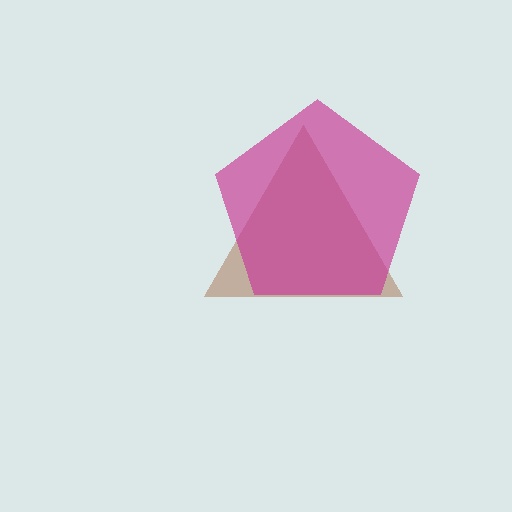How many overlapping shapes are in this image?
There are 2 overlapping shapes in the image.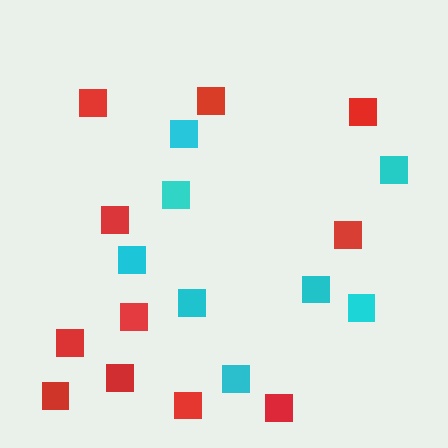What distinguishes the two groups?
There are 2 groups: one group of red squares (11) and one group of cyan squares (8).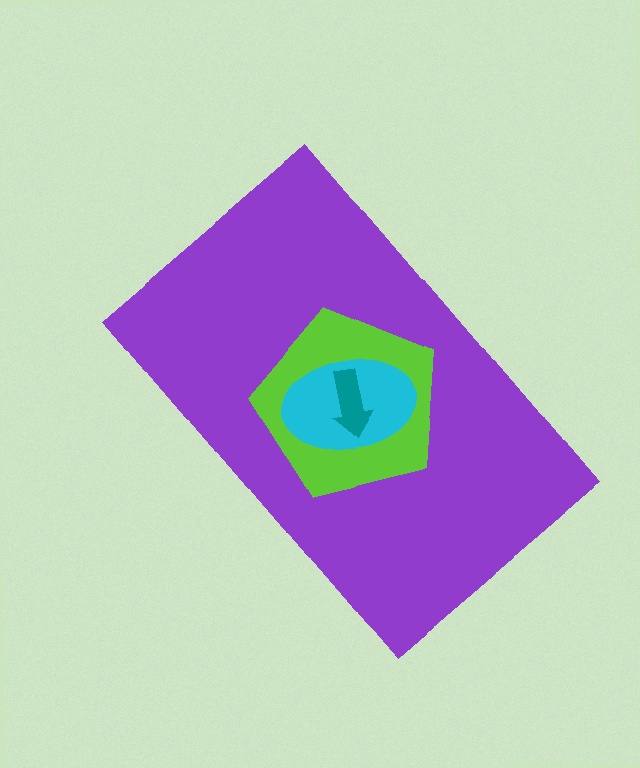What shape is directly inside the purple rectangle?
The lime pentagon.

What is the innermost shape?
The teal arrow.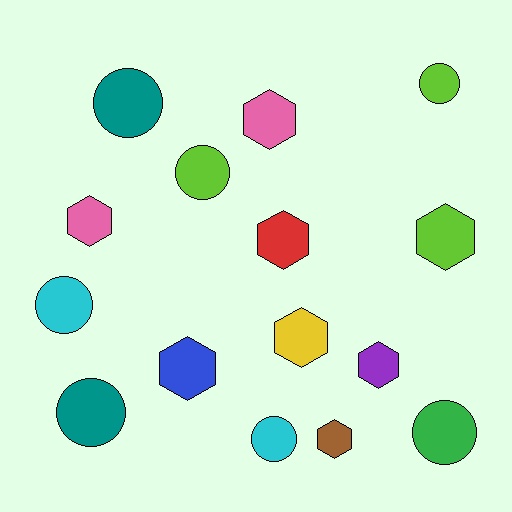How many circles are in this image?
There are 7 circles.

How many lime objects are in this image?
There are 3 lime objects.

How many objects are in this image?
There are 15 objects.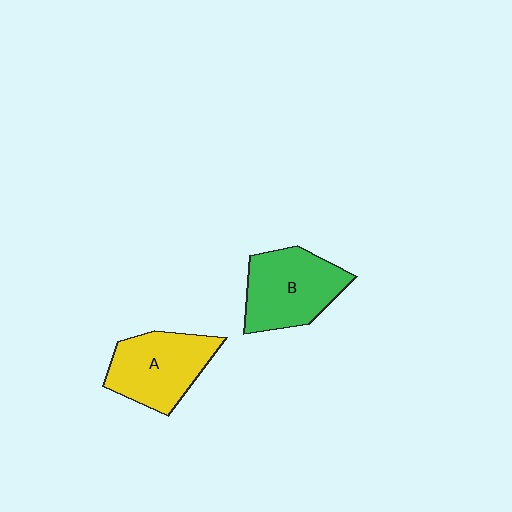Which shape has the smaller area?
Shape A (yellow).